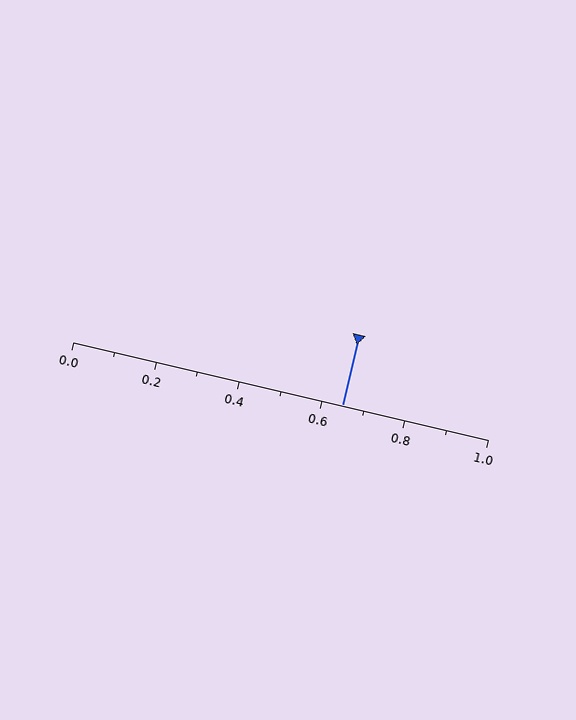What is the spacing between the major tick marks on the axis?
The major ticks are spaced 0.2 apart.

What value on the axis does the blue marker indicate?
The marker indicates approximately 0.65.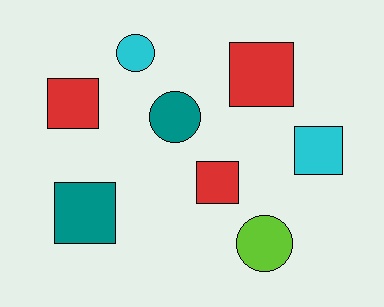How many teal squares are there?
There is 1 teal square.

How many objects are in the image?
There are 8 objects.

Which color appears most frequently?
Red, with 3 objects.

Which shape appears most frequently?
Square, with 5 objects.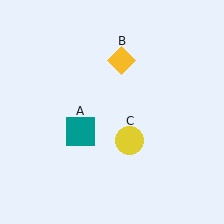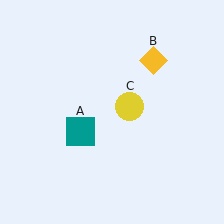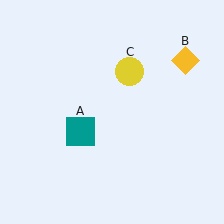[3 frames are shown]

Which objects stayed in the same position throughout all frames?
Teal square (object A) remained stationary.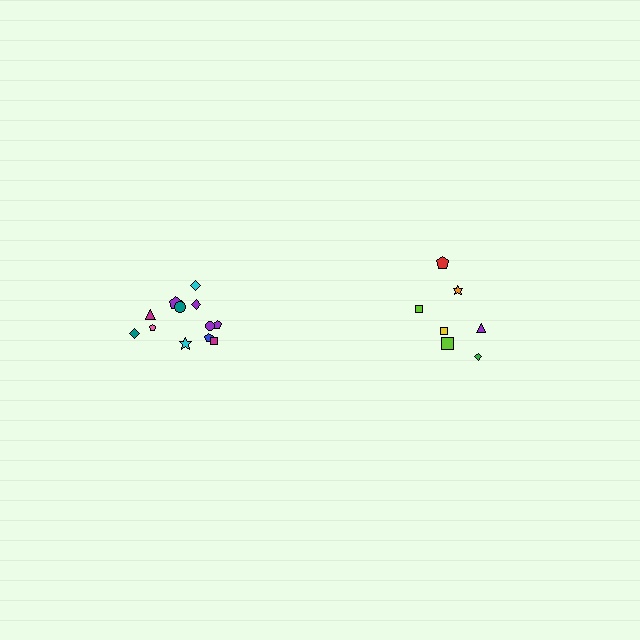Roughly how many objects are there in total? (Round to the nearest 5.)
Roughly 20 objects in total.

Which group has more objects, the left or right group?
The left group.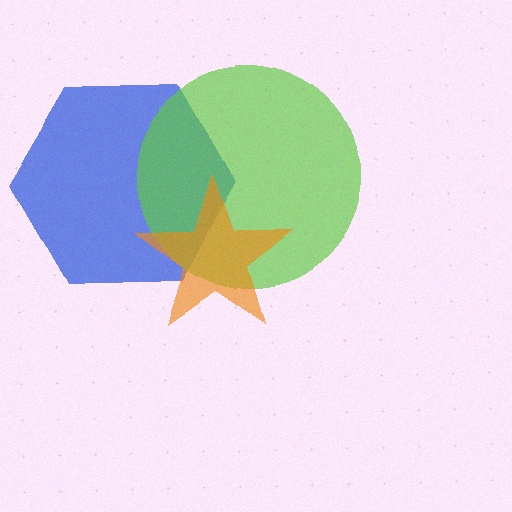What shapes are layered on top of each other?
The layered shapes are: a blue hexagon, a lime circle, an orange star.